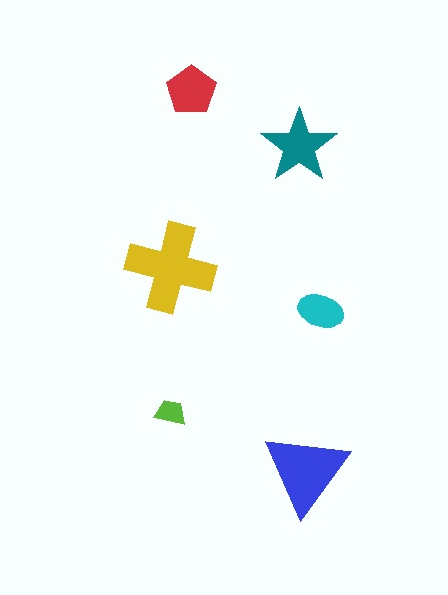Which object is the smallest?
The lime trapezoid.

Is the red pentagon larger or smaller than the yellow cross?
Smaller.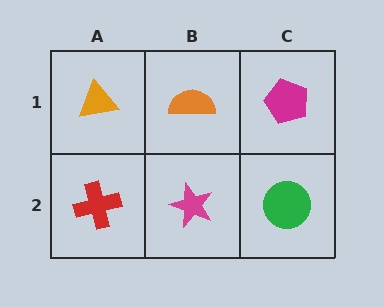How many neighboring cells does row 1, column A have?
2.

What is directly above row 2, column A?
An orange triangle.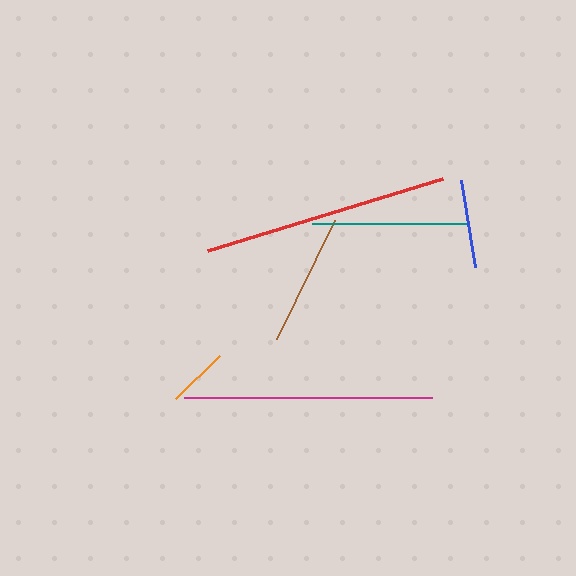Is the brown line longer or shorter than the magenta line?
The magenta line is longer than the brown line.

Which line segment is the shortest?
The orange line is the shortest at approximately 61 pixels.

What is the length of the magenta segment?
The magenta segment is approximately 248 pixels long.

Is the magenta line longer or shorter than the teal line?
The magenta line is longer than the teal line.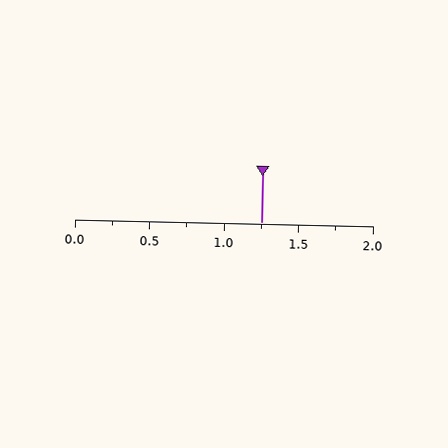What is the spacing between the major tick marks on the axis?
The major ticks are spaced 0.5 apart.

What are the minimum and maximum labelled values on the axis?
The axis runs from 0.0 to 2.0.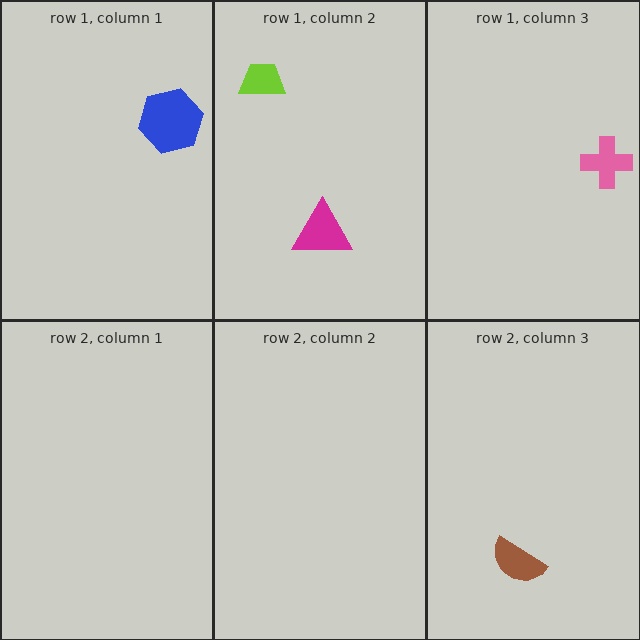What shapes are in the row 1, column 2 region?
The magenta triangle, the lime trapezoid.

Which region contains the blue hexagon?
The row 1, column 1 region.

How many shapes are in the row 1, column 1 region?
1.